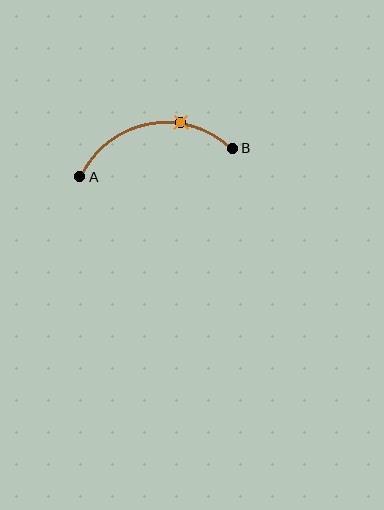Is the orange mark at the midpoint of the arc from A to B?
No. The orange mark lies on the arc but is closer to endpoint B. The arc midpoint would be at the point on the curve equidistant along the arc from both A and B.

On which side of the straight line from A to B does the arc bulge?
The arc bulges above the straight line connecting A and B.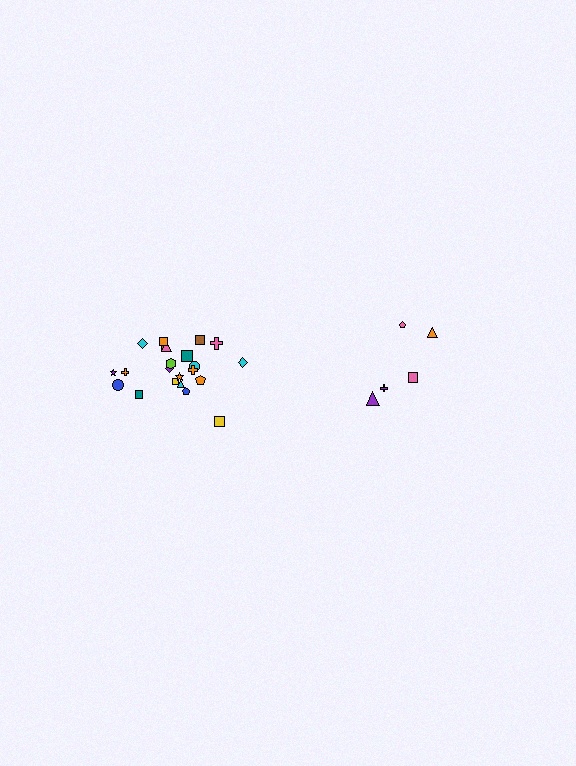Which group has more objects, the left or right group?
The left group.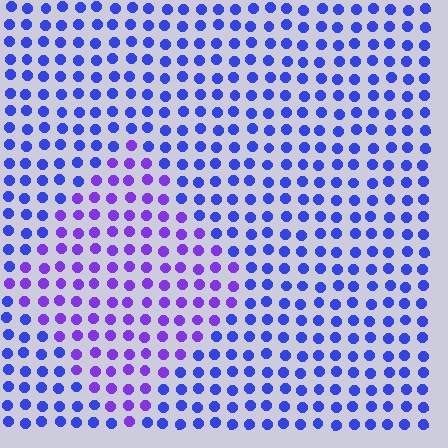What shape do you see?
I see a diamond.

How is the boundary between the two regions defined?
The boundary is defined purely by a slight shift in hue (about 33 degrees). Spacing, size, and orientation are identical on both sides.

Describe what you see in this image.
The image is filled with small blue elements in a uniform arrangement. A diamond-shaped region is visible where the elements are tinted to a slightly different hue, forming a subtle color boundary.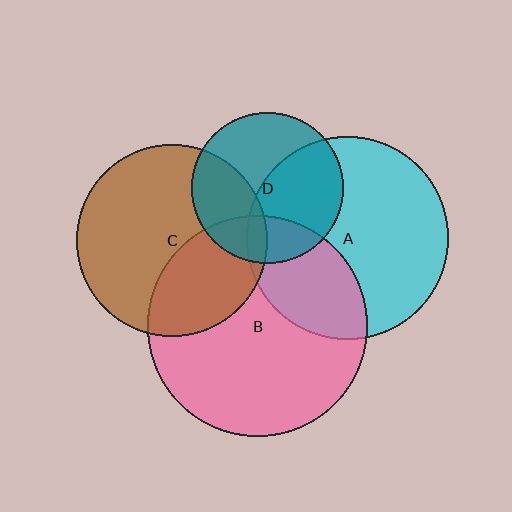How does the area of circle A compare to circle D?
Approximately 1.8 times.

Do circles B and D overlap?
Yes.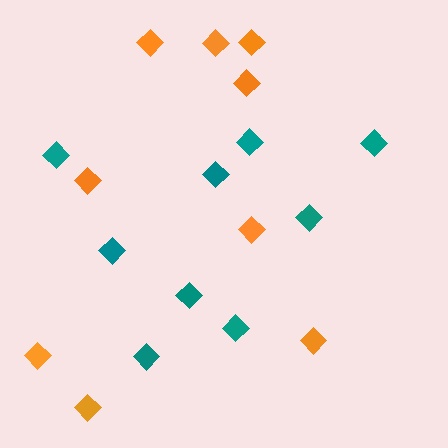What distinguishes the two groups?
There are 2 groups: one group of orange diamonds (9) and one group of teal diamonds (9).